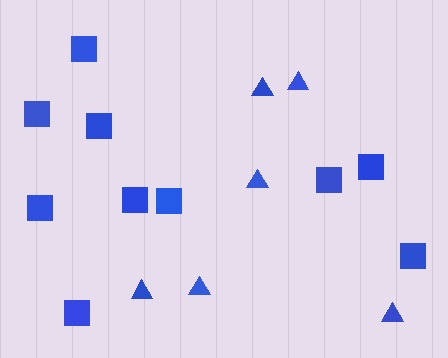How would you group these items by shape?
There are 2 groups: one group of triangles (6) and one group of squares (10).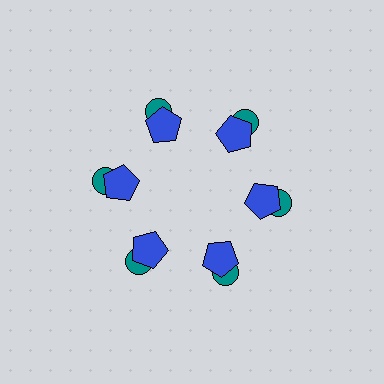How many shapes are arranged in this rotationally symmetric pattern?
There are 12 shapes, arranged in 6 groups of 2.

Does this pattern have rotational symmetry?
Yes, this pattern has 6-fold rotational symmetry. It looks the same after rotating 60 degrees around the center.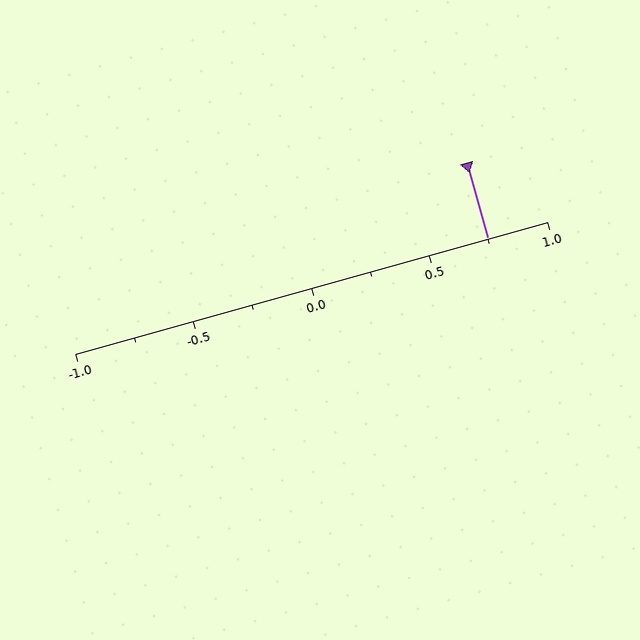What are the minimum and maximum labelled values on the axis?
The axis runs from -1.0 to 1.0.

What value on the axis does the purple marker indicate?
The marker indicates approximately 0.75.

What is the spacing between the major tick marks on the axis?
The major ticks are spaced 0.5 apart.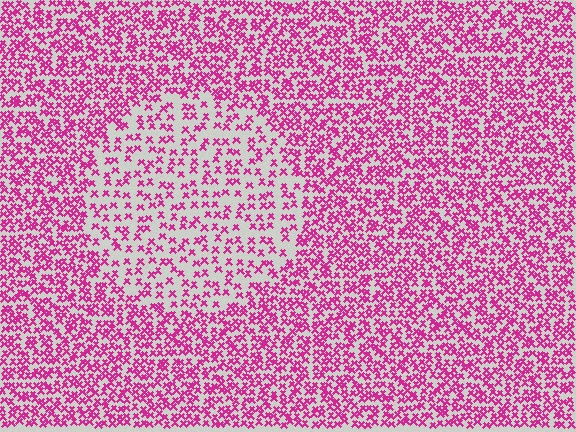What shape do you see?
I see a circle.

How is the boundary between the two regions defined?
The boundary is defined by a change in element density (approximately 2.0x ratio). All elements are the same color, size, and shape.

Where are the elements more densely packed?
The elements are more densely packed outside the circle boundary.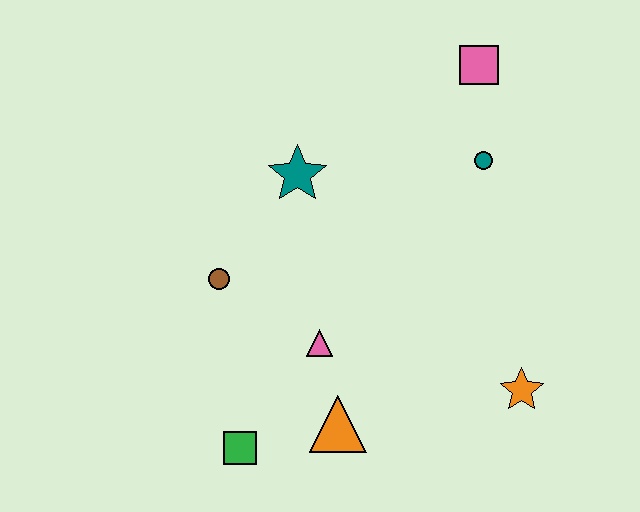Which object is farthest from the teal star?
The orange star is farthest from the teal star.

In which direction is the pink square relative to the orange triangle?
The pink square is above the orange triangle.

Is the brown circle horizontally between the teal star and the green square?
No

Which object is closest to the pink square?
The teal circle is closest to the pink square.